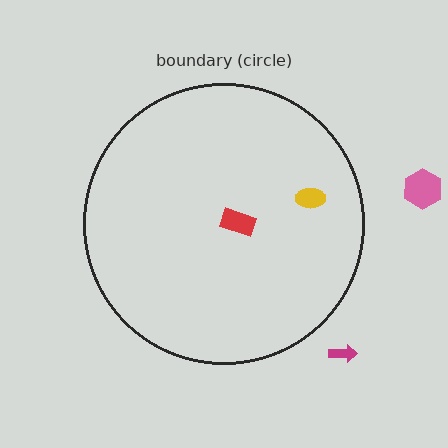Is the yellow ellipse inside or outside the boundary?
Inside.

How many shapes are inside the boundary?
2 inside, 2 outside.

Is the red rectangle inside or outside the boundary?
Inside.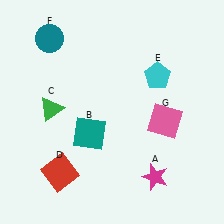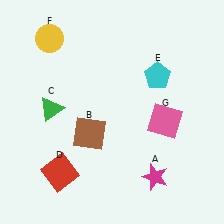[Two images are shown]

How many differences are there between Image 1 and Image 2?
There are 2 differences between the two images.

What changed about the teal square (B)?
In Image 1, B is teal. In Image 2, it changed to brown.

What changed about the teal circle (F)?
In Image 1, F is teal. In Image 2, it changed to yellow.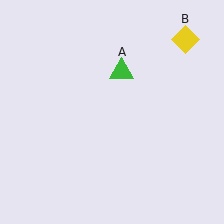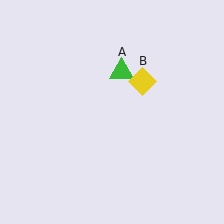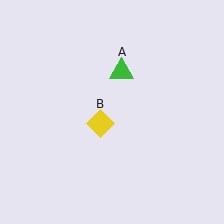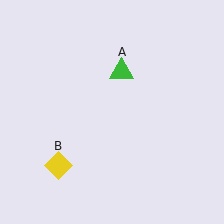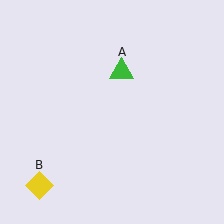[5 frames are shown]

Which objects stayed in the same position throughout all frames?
Green triangle (object A) remained stationary.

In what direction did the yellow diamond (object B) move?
The yellow diamond (object B) moved down and to the left.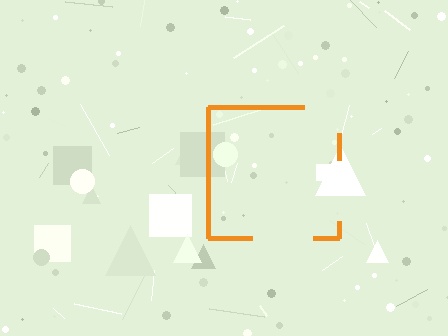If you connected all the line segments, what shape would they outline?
They would outline a square.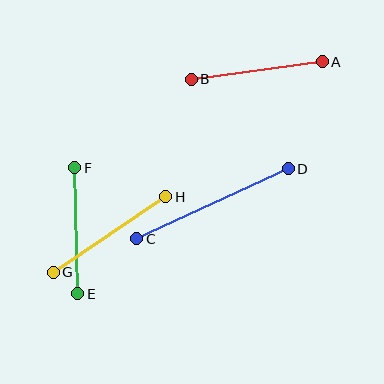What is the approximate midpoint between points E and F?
The midpoint is at approximately (76, 231) pixels.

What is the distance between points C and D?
The distance is approximately 167 pixels.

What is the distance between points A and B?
The distance is approximately 132 pixels.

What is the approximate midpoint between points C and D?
The midpoint is at approximately (212, 204) pixels.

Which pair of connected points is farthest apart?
Points C and D are farthest apart.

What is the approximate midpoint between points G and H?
The midpoint is at approximately (110, 235) pixels.